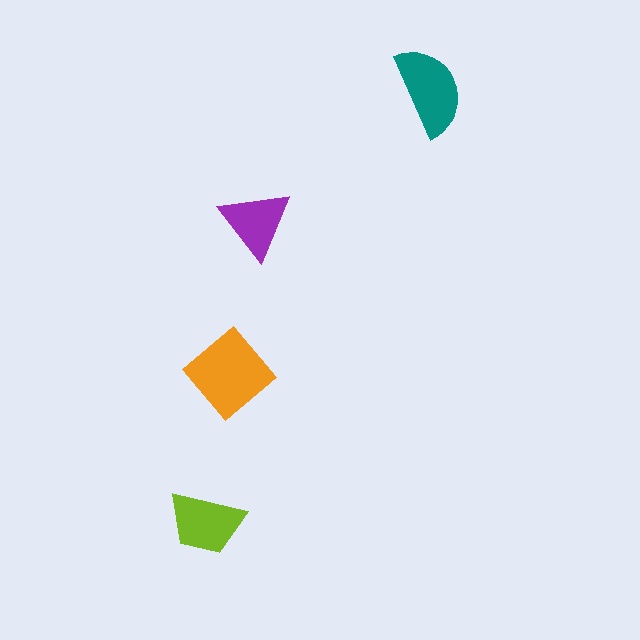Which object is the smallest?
The purple triangle.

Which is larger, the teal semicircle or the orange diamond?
The orange diamond.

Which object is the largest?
The orange diamond.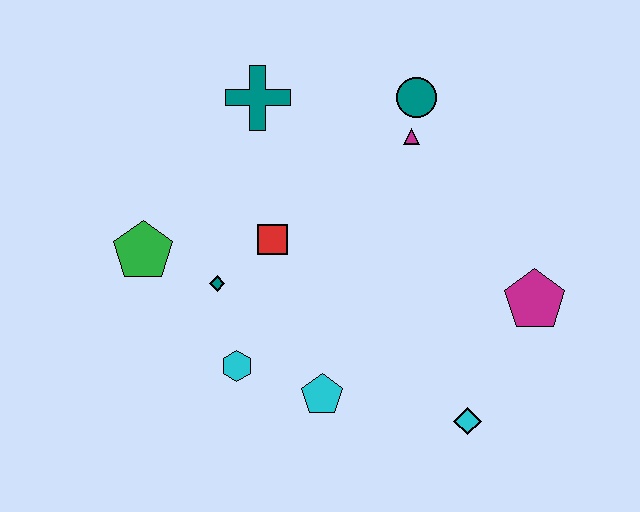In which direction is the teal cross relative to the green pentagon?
The teal cross is above the green pentagon.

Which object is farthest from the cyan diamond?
The teal cross is farthest from the cyan diamond.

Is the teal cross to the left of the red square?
Yes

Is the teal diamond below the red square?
Yes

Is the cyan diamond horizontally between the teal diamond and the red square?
No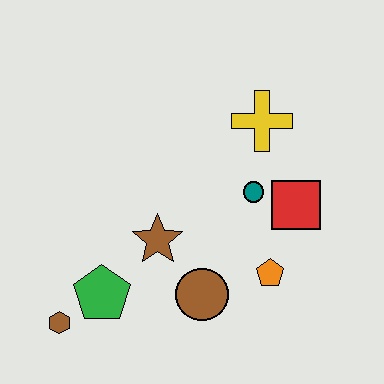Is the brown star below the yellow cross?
Yes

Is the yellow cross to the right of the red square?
No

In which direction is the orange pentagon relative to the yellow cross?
The orange pentagon is below the yellow cross.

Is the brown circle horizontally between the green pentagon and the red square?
Yes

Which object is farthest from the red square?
The brown hexagon is farthest from the red square.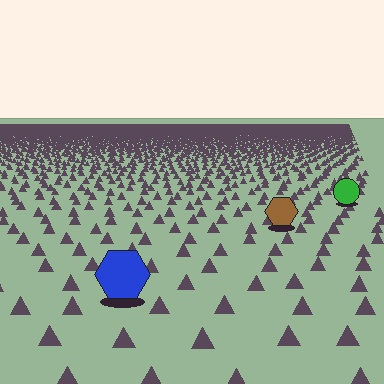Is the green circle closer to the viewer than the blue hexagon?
No. The blue hexagon is closer — you can tell from the texture gradient: the ground texture is coarser near it.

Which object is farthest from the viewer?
The green circle is farthest from the viewer. It appears smaller and the ground texture around it is denser.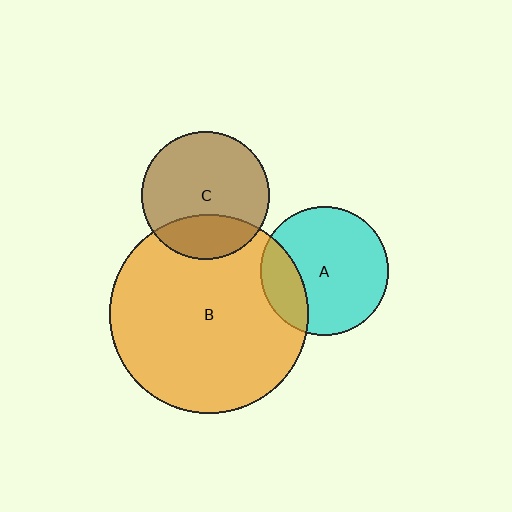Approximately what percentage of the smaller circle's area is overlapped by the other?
Approximately 25%.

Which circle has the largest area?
Circle B (orange).